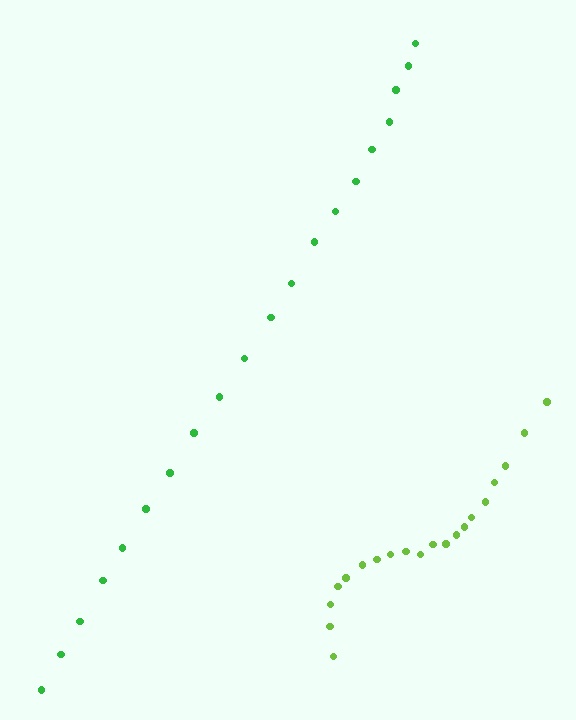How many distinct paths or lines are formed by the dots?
There are 2 distinct paths.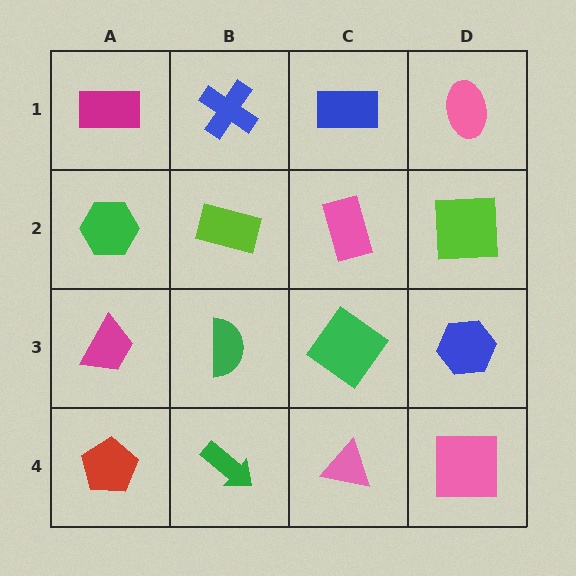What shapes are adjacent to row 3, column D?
A lime square (row 2, column D), a pink square (row 4, column D), a green diamond (row 3, column C).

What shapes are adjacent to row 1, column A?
A green hexagon (row 2, column A), a blue cross (row 1, column B).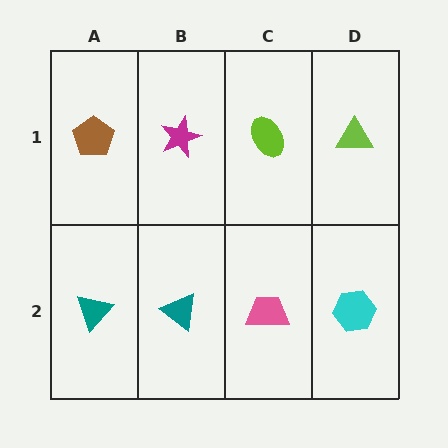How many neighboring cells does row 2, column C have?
3.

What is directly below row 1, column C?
A pink trapezoid.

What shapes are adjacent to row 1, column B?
A teal triangle (row 2, column B), a brown pentagon (row 1, column A), a lime ellipse (row 1, column C).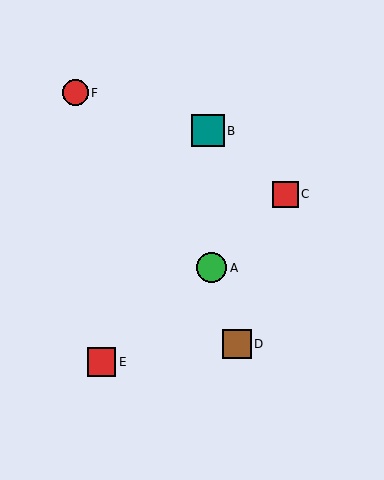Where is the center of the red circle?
The center of the red circle is at (76, 93).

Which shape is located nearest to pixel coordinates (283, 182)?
The red square (labeled C) at (285, 194) is nearest to that location.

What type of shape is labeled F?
Shape F is a red circle.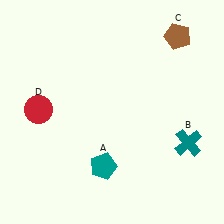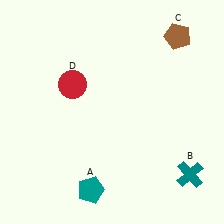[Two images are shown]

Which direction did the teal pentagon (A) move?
The teal pentagon (A) moved down.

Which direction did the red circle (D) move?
The red circle (D) moved right.